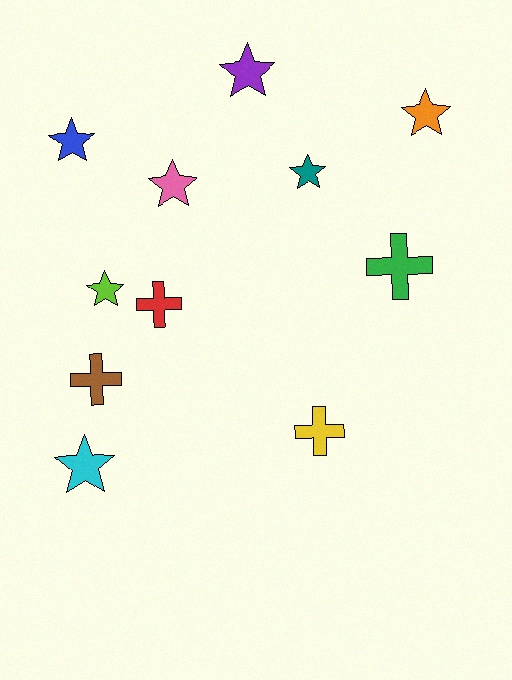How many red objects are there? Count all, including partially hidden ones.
There is 1 red object.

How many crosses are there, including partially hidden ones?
There are 4 crosses.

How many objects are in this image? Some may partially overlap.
There are 11 objects.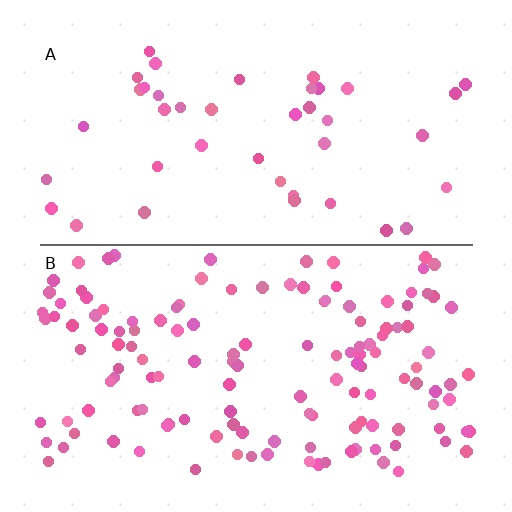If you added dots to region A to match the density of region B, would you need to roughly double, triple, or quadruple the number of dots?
Approximately triple.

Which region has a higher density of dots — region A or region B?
B (the bottom).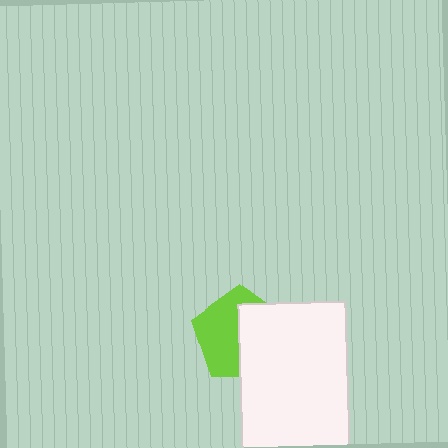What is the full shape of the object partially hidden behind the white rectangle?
The partially hidden object is a lime pentagon.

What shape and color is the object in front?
The object in front is a white rectangle.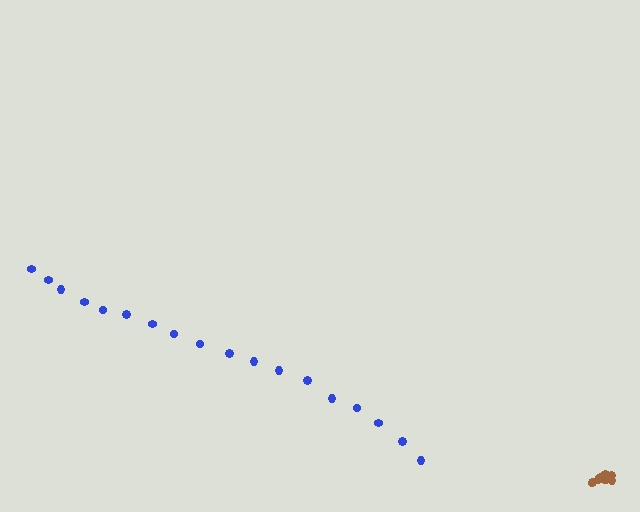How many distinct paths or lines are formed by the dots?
There are 2 distinct paths.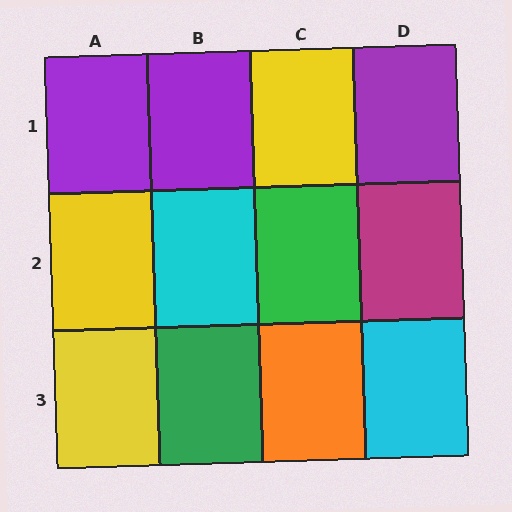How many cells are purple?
3 cells are purple.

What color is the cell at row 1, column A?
Purple.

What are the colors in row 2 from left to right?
Yellow, cyan, green, magenta.